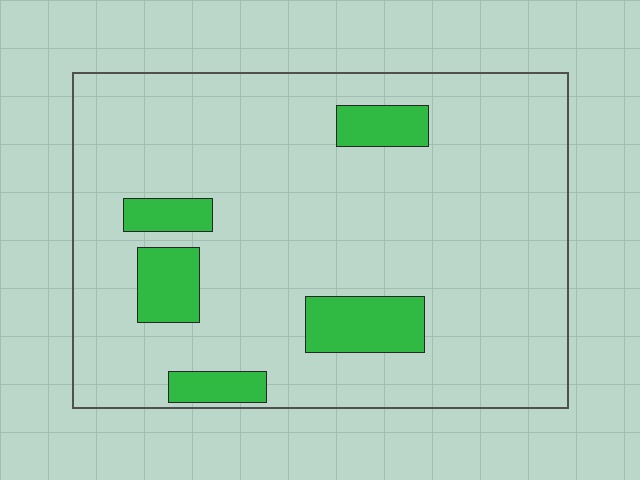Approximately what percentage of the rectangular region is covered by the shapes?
Approximately 15%.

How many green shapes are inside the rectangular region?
5.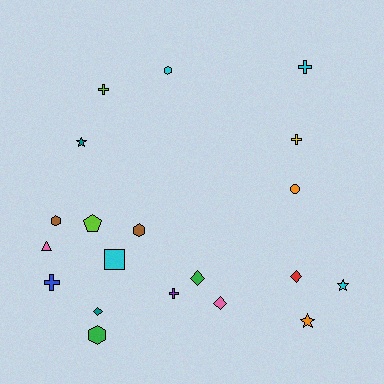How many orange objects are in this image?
There are 2 orange objects.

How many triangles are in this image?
There is 1 triangle.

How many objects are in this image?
There are 20 objects.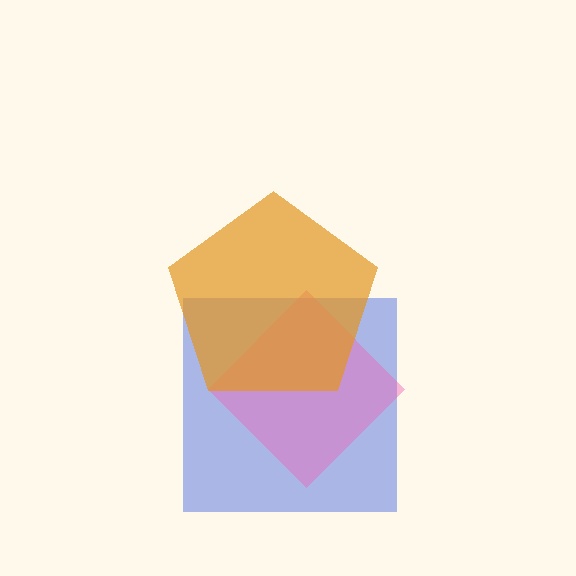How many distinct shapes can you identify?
There are 3 distinct shapes: a blue square, a pink diamond, an orange pentagon.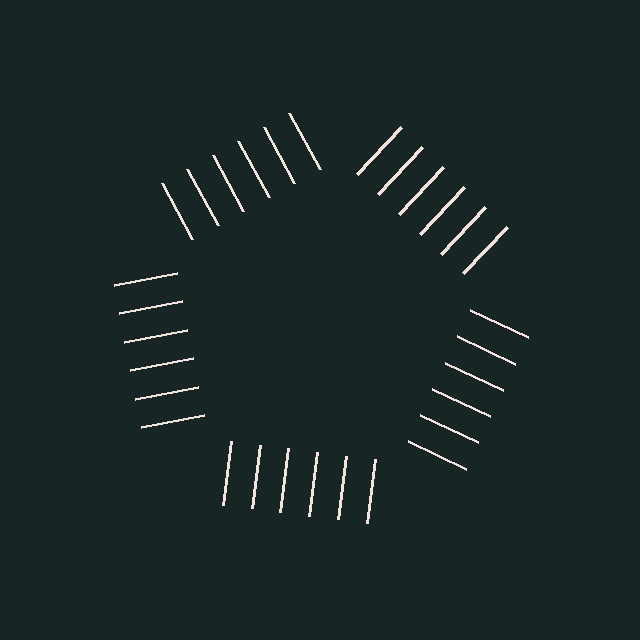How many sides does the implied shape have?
5 sides — the line-ends trace a pentagon.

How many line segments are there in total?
30 — 6 along each of the 5 edges.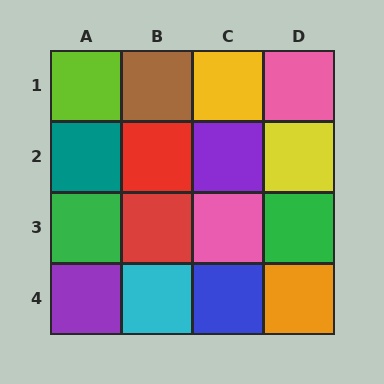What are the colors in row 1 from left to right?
Lime, brown, yellow, pink.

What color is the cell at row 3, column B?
Red.